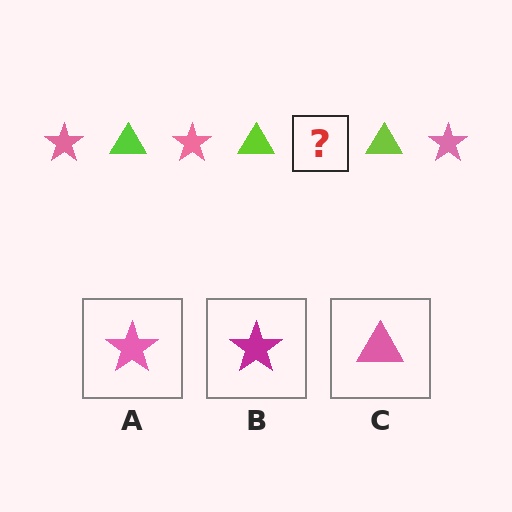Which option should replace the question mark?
Option A.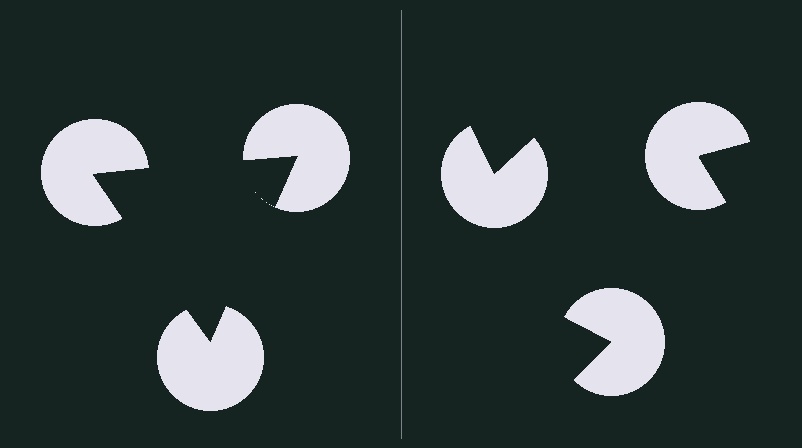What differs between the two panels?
The pac-man discs are positioned identically on both sides; only the wedge orientations differ. On the left they align to a triangle; on the right they are misaligned.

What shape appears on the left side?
An illusory triangle.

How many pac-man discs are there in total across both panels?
6 — 3 on each side.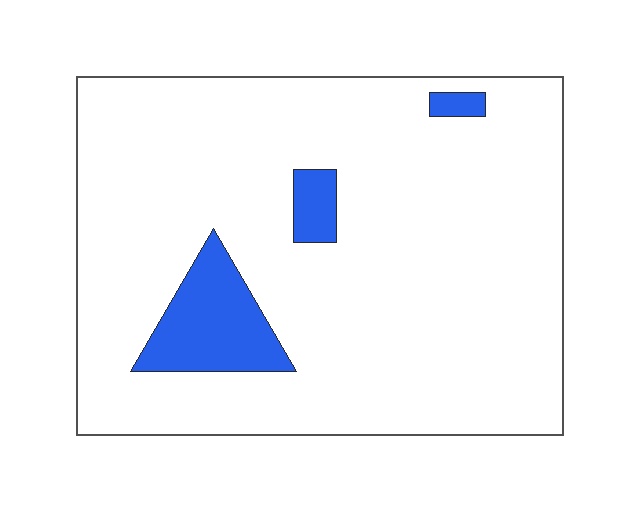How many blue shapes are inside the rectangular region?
3.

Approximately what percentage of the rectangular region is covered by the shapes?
Approximately 10%.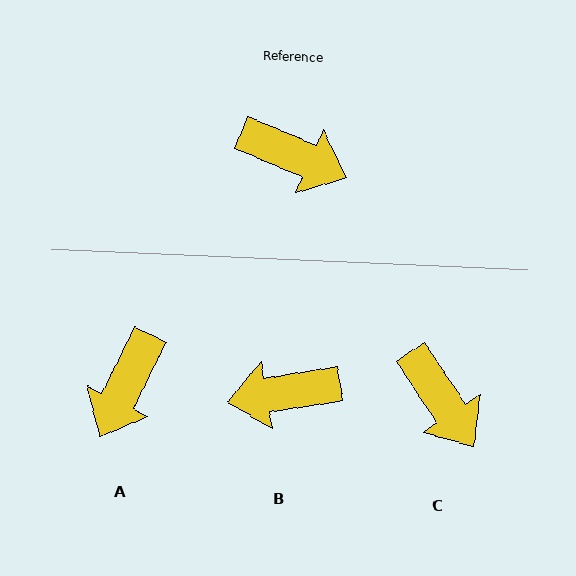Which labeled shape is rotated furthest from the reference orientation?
B, about 147 degrees away.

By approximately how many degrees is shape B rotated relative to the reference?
Approximately 147 degrees clockwise.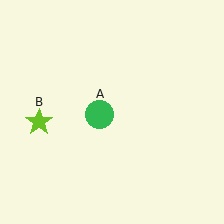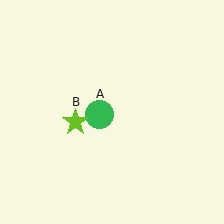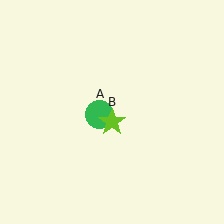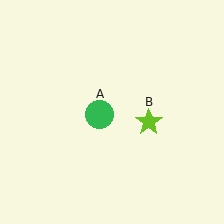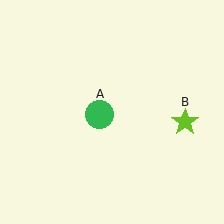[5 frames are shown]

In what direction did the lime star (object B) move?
The lime star (object B) moved right.